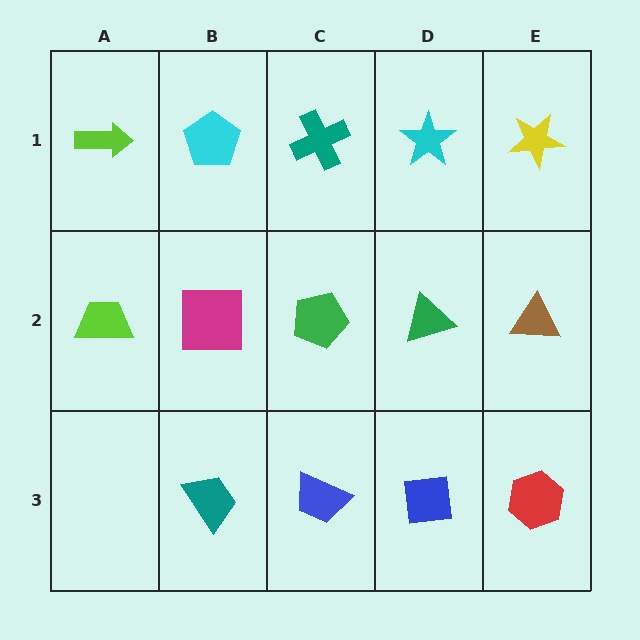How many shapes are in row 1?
5 shapes.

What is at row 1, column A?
A lime arrow.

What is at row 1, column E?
A yellow star.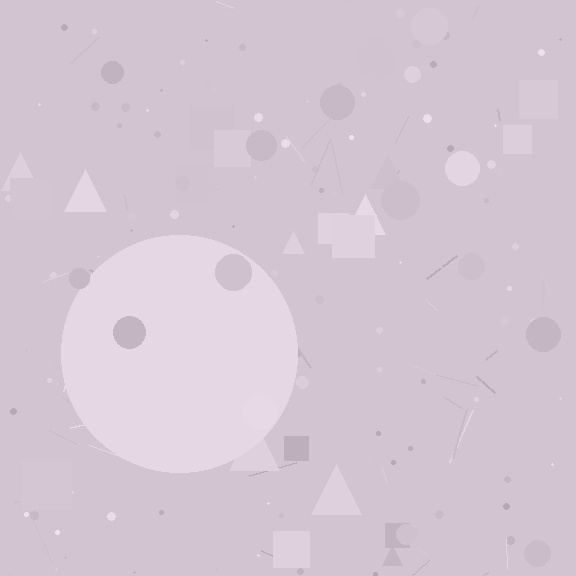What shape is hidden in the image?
A circle is hidden in the image.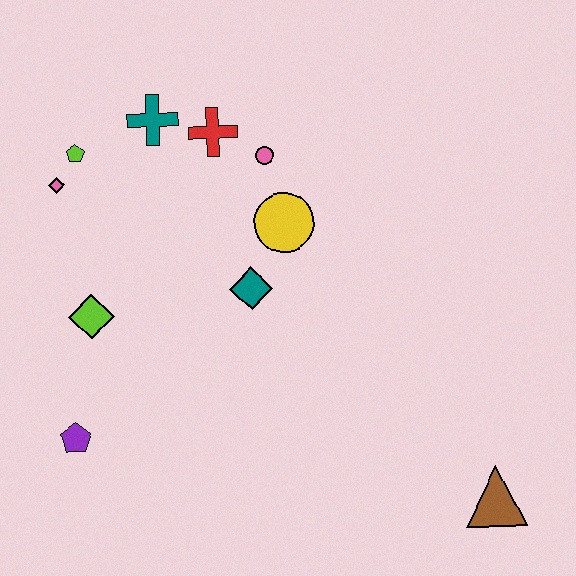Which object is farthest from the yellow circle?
The brown triangle is farthest from the yellow circle.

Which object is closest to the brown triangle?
The teal diamond is closest to the brown triangle.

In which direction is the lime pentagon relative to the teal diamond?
The lime pentagon is to the left of the teal diamond.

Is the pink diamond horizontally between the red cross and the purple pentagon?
No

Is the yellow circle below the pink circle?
Yes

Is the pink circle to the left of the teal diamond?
No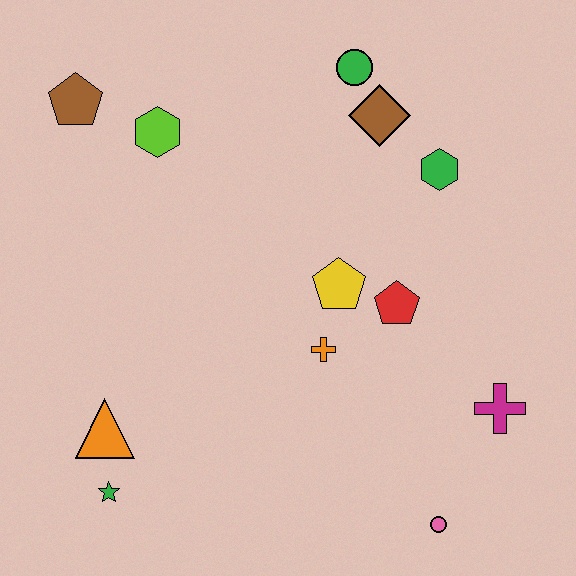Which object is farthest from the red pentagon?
The brown pentagon is farthest from the red pentagon.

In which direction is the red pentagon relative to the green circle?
The red pentagon is below the green circle.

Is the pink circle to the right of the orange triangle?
Yes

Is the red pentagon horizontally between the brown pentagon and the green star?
No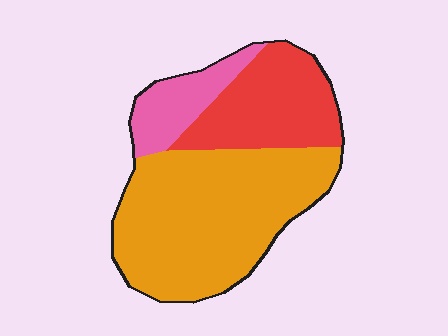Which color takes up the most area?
Orange, at roughly 60%.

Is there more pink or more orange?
Orange.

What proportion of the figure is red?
Red covers roughly 30% of the figure.